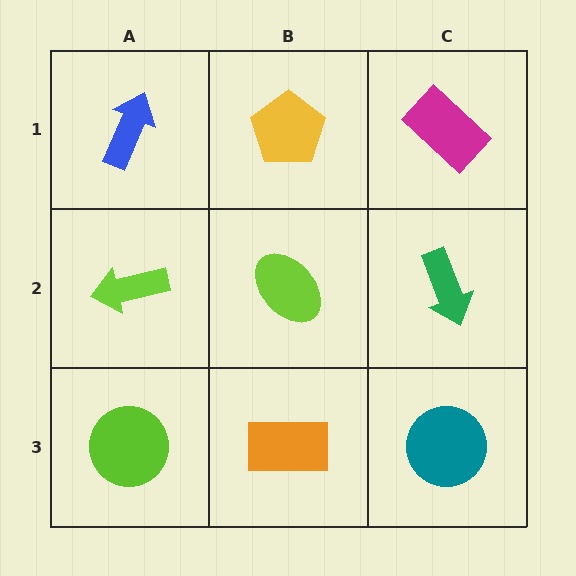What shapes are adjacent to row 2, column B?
A yellow pentagon (row 1, column B), an orange rectangle (row 3, column B), a lime arrow (row 2, column A), a green arrow (row 2, column C).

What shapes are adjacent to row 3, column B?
A lime ellipse (row 2, column B), a lime circle (row 3, column A), a teal circle (row 3, column C).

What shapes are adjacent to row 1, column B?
A lime ellipse (row 2, column B), a blue arrow (row 1, column A), a magenta rectangle (row 1, column C).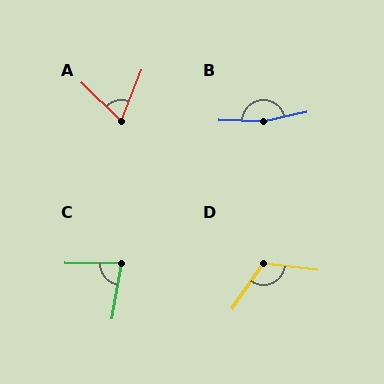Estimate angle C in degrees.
Approximately 81 degrees.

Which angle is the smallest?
A, at approximately 67 degrees.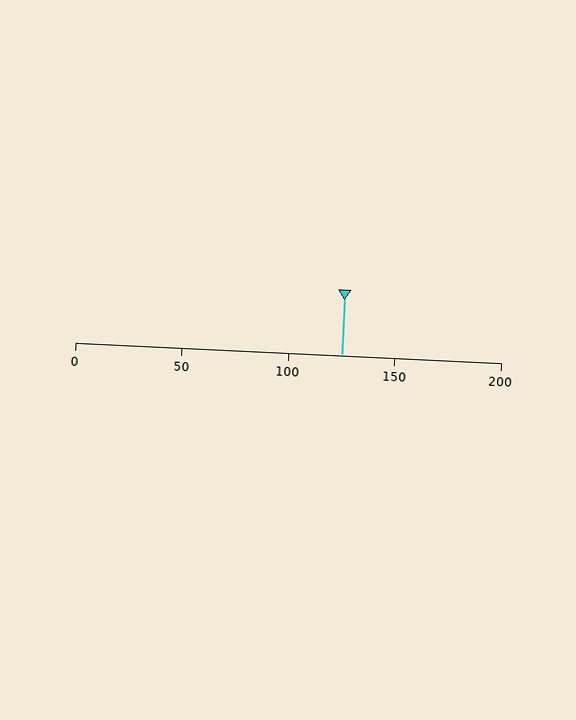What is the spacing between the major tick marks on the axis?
The major ticks are spaced 50 apart.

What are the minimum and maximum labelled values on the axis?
The axis runs from 0 to 200.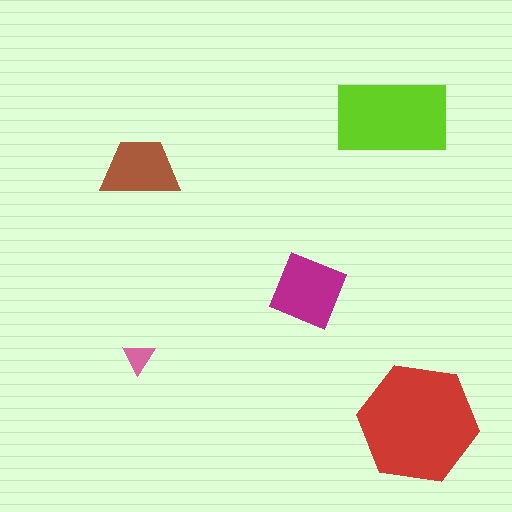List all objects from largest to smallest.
The red hexagon, the lime rectangle, the magenta square, the brown trapezoid, the pink triangle.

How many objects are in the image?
There are 5 objects in the image.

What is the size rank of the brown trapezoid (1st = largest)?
4th.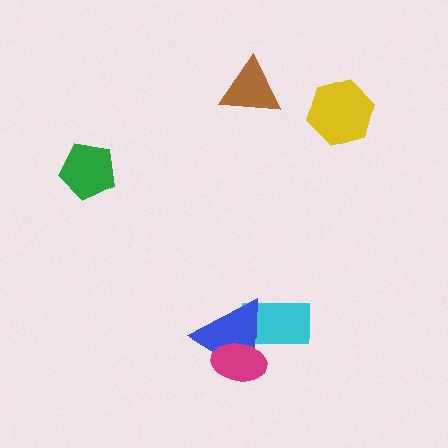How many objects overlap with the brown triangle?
0 objects overlap with the brown triangle.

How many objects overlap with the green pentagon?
0 objects overlap with the green pentagon.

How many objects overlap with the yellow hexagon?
0 objects overlap with the yellow hexagon.